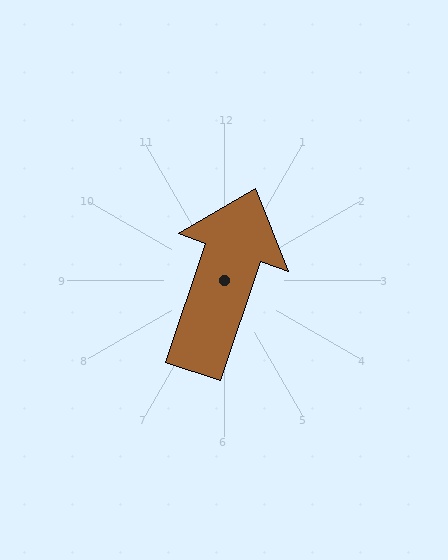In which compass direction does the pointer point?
North.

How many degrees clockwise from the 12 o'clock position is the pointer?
Approximately 19 degrees.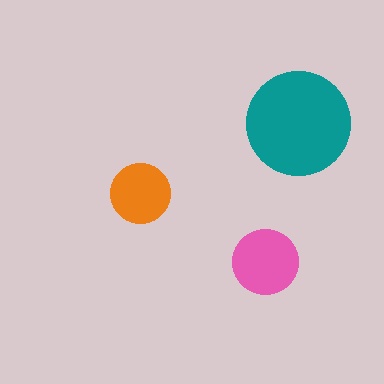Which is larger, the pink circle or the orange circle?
The pink one.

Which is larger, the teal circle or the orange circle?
The teal one.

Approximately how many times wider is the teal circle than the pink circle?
About 1.5 times wider.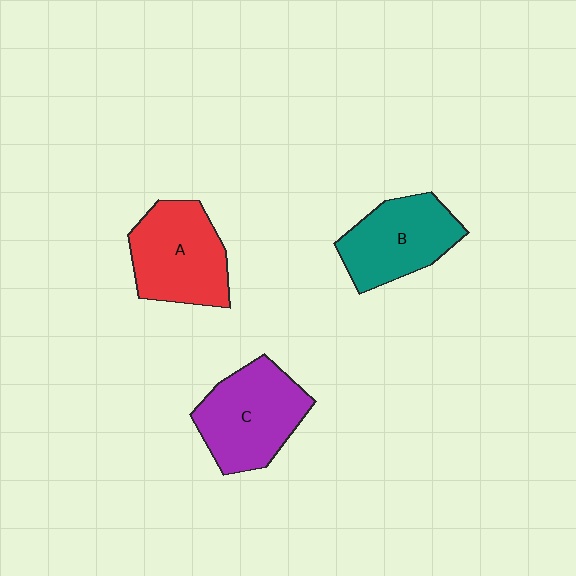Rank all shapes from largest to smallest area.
From largest to smallest: C (purple), A (red), B (teal).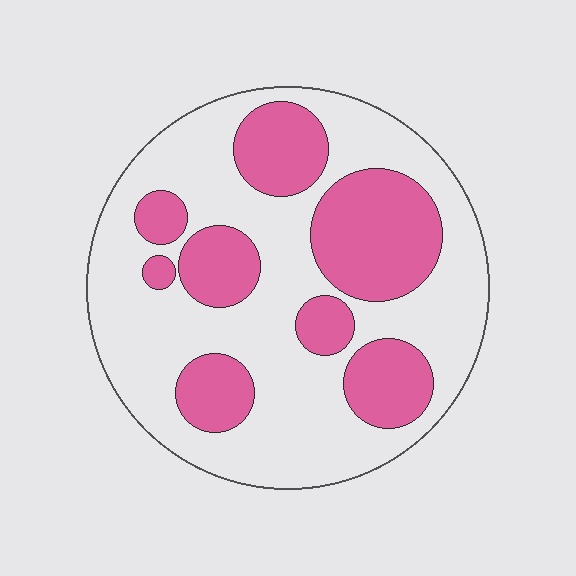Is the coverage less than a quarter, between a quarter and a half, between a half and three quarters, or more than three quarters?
Between a quarter and a half.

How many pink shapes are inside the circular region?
8.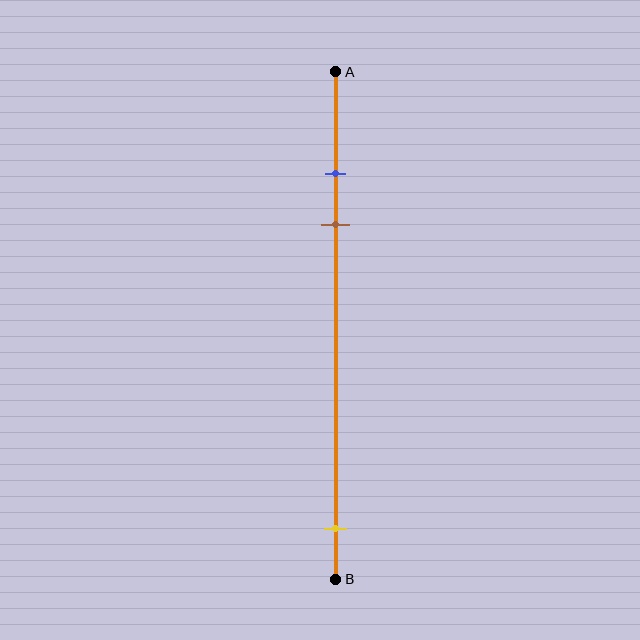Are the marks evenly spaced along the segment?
No, the marks are not evenly spaced.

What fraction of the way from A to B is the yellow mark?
The yellow mark is approximately 90% (0.9) of the way from A to B.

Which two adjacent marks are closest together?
The blue and brown marks are the closest adjacent pair.